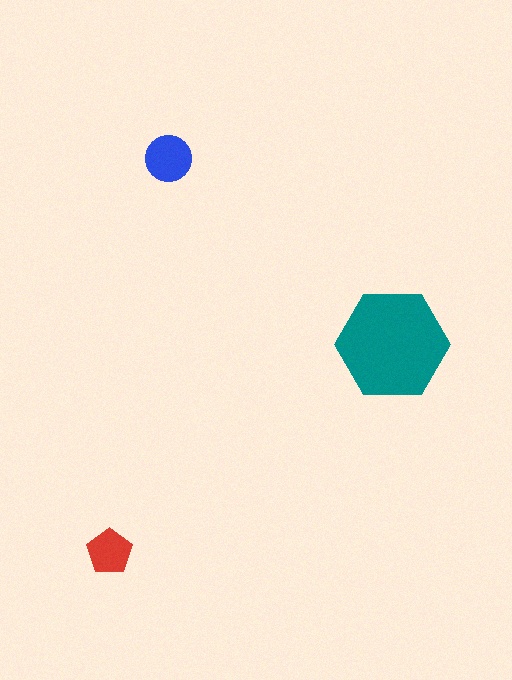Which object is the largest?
The teal hexagon.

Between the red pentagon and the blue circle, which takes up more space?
The blue circle.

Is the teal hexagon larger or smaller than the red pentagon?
Larger.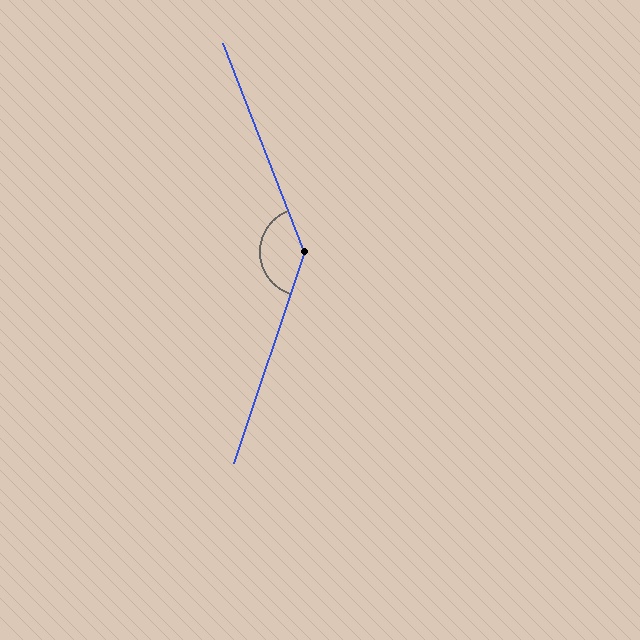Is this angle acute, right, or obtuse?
It is obtuse.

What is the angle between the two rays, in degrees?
Approximately 140 degrees.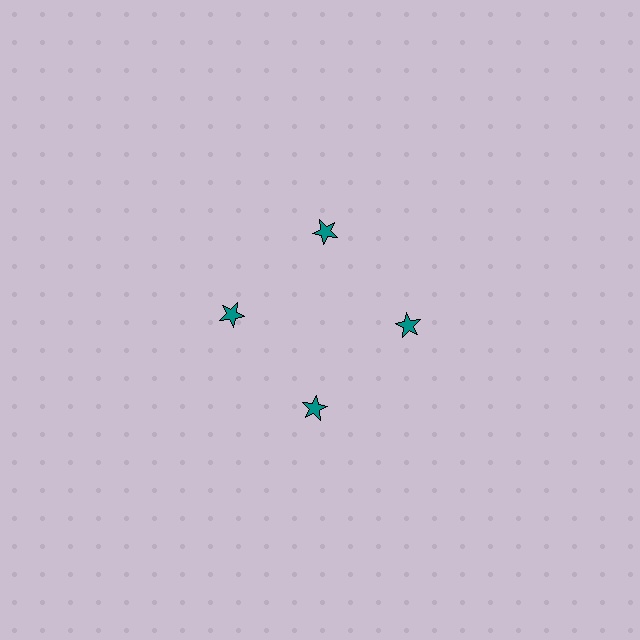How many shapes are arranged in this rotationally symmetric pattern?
There are 4 shapes, arranged in 4 groups of 1.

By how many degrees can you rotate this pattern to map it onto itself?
The pattern maps onto itself every 90 degrees of rotation.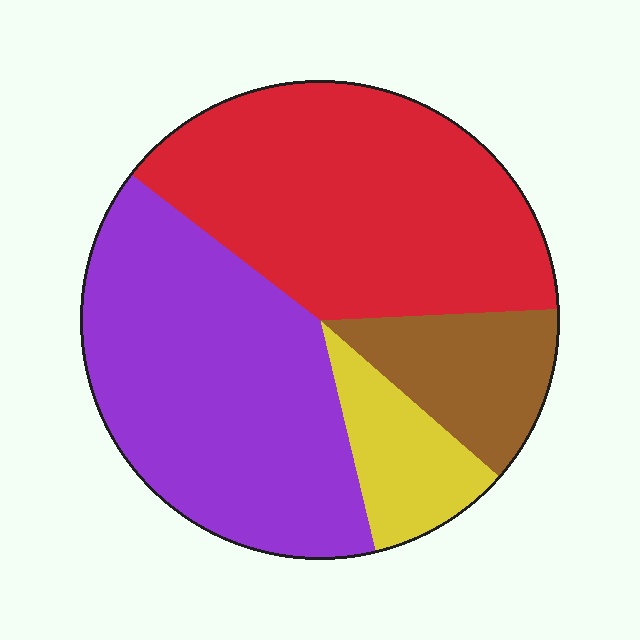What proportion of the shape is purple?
Purple covers about 40% of the shape.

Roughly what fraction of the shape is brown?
Brown takes up about one eighth (1/8) of the shape.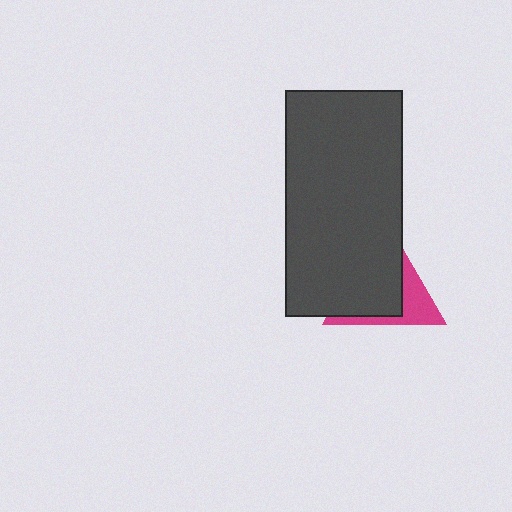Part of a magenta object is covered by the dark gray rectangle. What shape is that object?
It is a triangle.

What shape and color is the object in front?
The object in front is a dark gray rectangle.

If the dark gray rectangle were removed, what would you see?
You would see the complete magenta triangle.